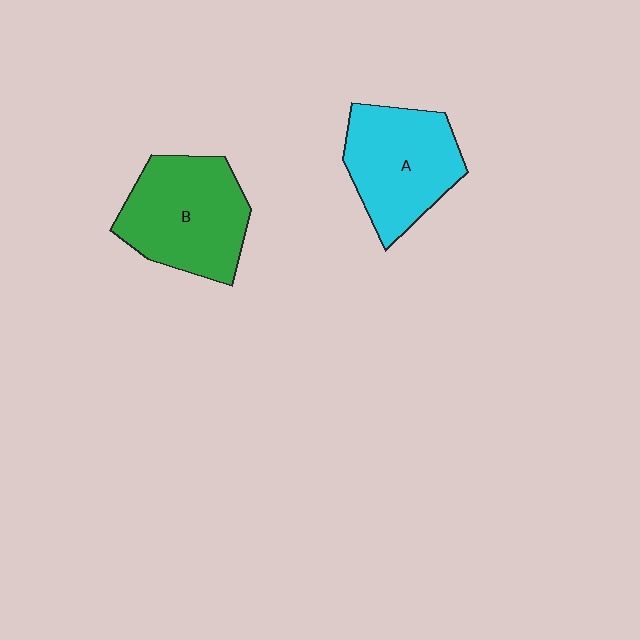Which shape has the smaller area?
Shape A (cyan).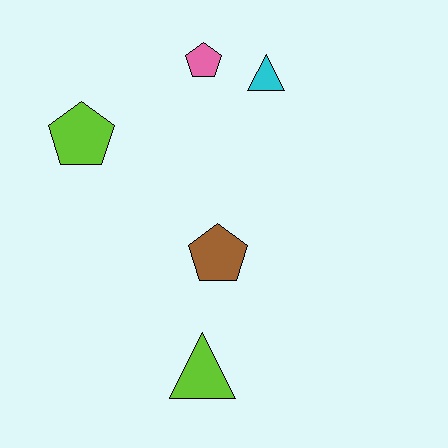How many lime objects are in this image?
There are 2 lime objects.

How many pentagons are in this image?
There are 3 pentagons.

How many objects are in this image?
There are 5 objects.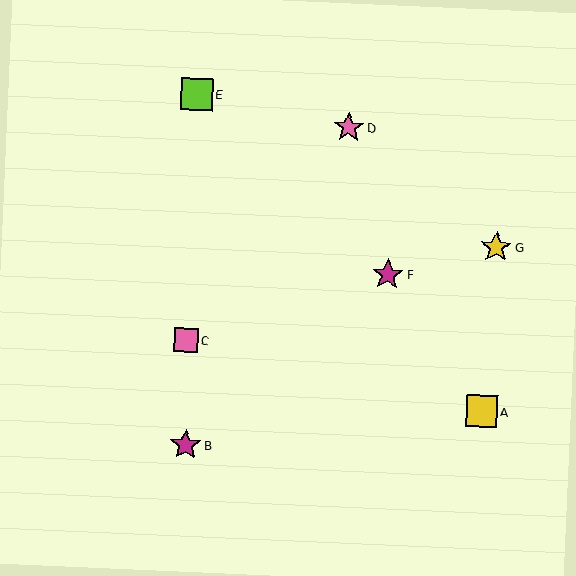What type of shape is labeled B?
Shape B is a magenta star.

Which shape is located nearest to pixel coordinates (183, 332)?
The pink square (labeled C) at (186, 340) is nearest to that location.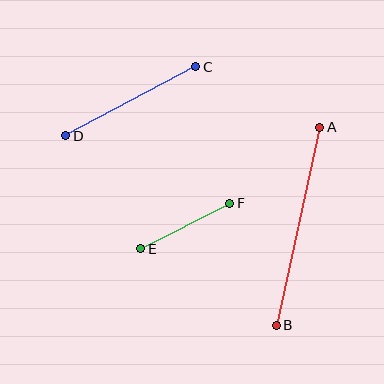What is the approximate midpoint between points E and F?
The midpoint is at approximately (185, 226) pixels.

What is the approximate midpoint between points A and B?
The midpoint is at approximately (298, 226) pixels.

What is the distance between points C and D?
The distance is approximately 147 pixels.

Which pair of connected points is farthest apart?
Points A and B are farthest apart.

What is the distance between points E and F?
The distance is approximately 100 pixels.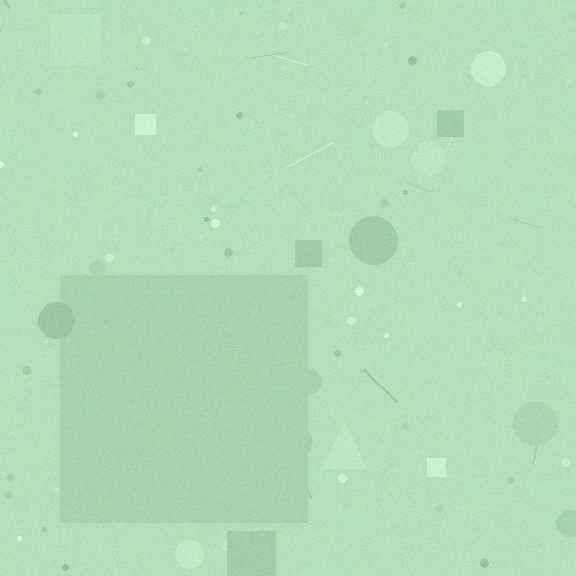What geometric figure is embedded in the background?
A square is embedded in the background.